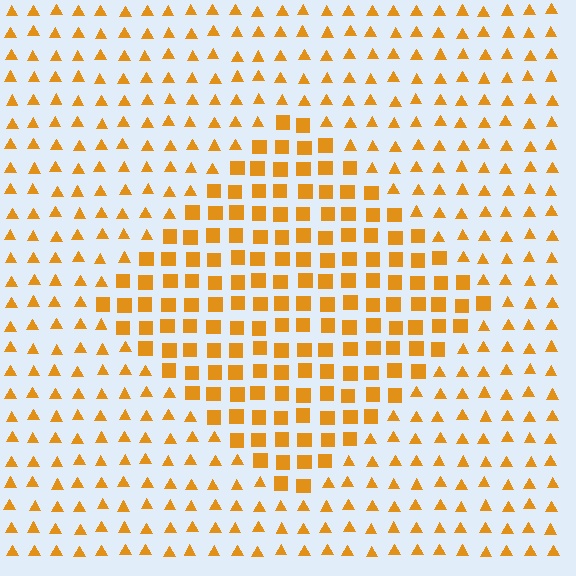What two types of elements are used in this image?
The image uses squares inside the diamond region and triangles outside it.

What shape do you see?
I see a diamond.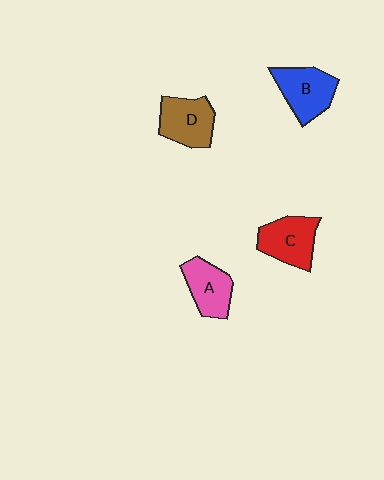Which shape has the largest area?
Shape B (blue).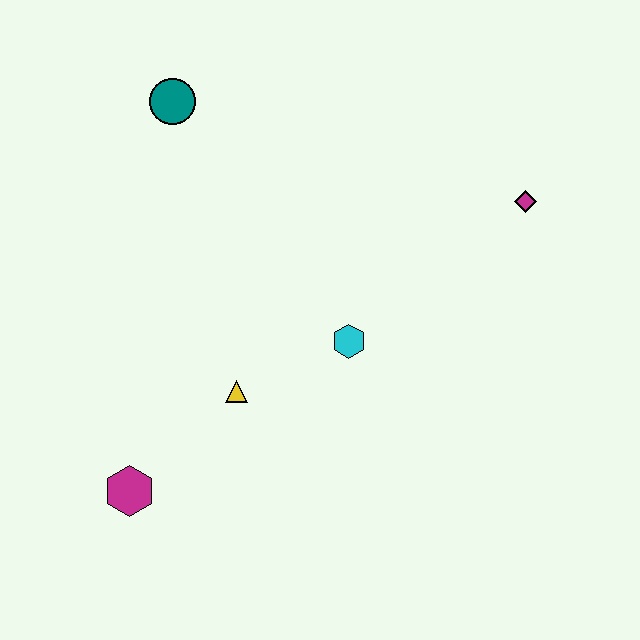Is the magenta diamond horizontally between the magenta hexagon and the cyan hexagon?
No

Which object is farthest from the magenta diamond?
The magenta hexagon is farthest from the magenta diamond.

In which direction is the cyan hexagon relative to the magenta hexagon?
The cyan hexagon is to the right of the magenta hexagon.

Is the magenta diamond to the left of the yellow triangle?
No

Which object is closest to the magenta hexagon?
The yellow triangle is closest to the magenta hexagon.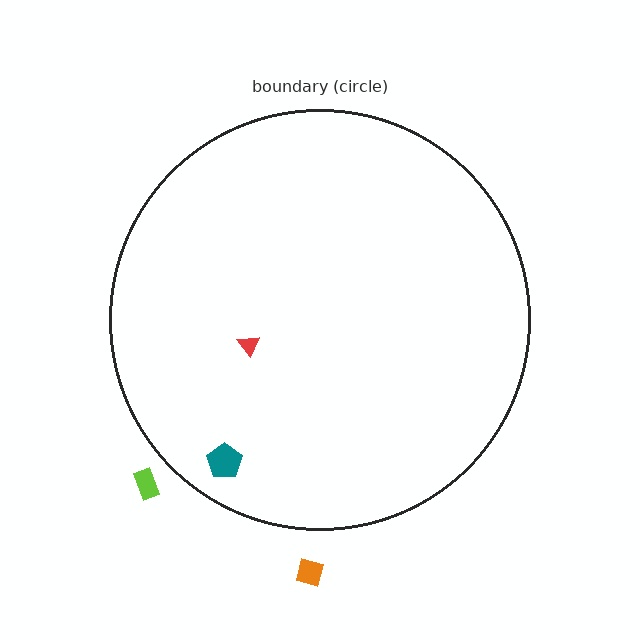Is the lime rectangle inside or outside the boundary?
Outside.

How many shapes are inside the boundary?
2 inside, 2 outside.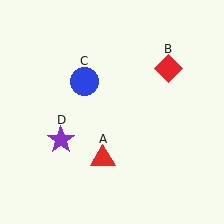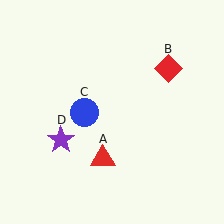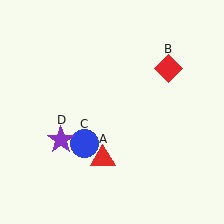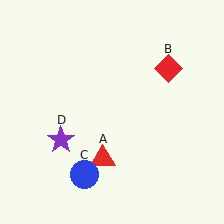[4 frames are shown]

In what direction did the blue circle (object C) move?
The blue circle (object C) moved down.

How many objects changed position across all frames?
1 object changed position: blue circle (object C).